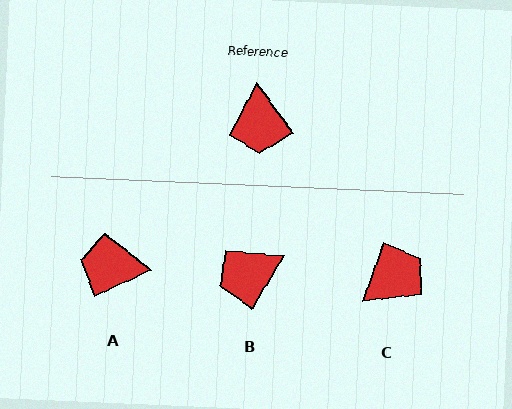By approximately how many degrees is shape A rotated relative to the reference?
Approximately 102 degrees clockwise.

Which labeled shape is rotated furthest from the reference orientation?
C, about 123 degrees away.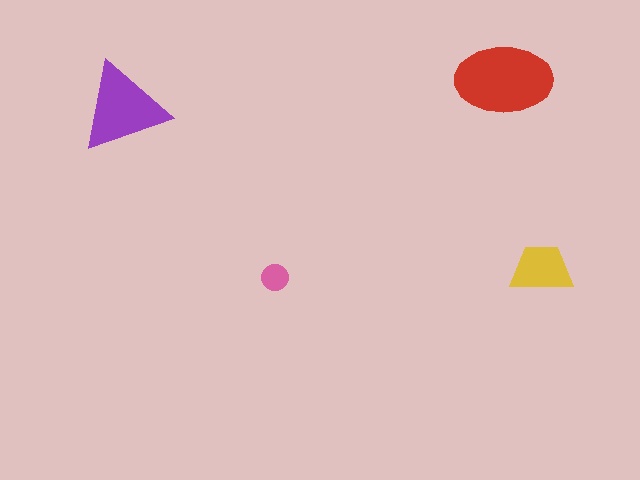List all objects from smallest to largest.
The pink circle, the yellow trapezoid, the purple triangle, the red ellipse.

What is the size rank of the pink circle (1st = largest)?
4th.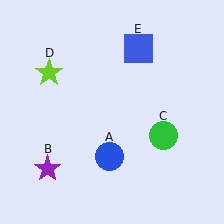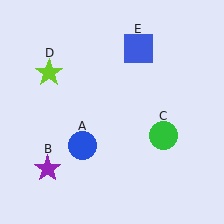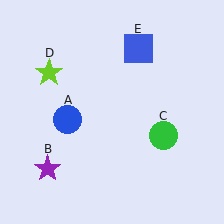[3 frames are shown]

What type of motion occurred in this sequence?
The blue circle (object A) rotated clockwise around the center of the scene.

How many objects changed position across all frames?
1 object changed position: blue circle (object A).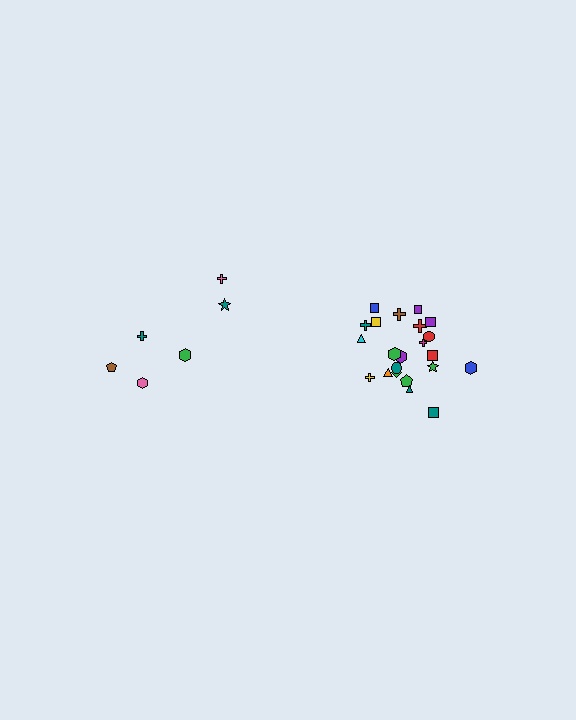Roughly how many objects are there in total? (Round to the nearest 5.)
Roughly 30 objects in total.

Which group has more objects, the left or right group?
The right group.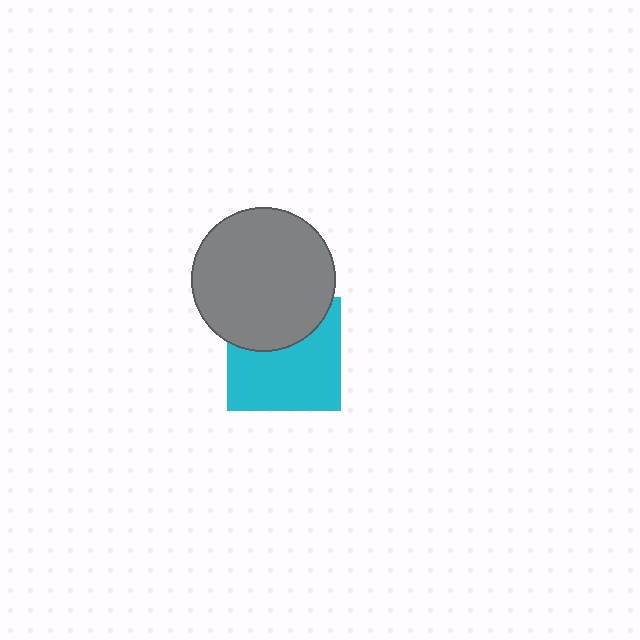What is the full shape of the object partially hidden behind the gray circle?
The partially hidden object is a cyan square.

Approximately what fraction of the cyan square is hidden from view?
Roughly 36% of the cyan square is hidden behind the gray circle.